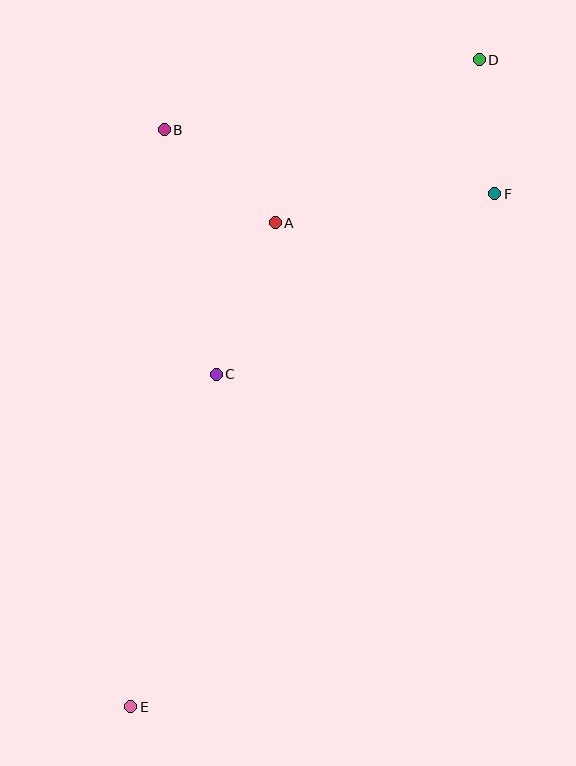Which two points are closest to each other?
Points D and F are closest to each other.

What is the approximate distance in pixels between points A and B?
The distance between A and B is approximately 145 pixels.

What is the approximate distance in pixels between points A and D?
The distance between A and D is approximately 261 pixels.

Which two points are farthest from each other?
Points D and E are farthest from each other.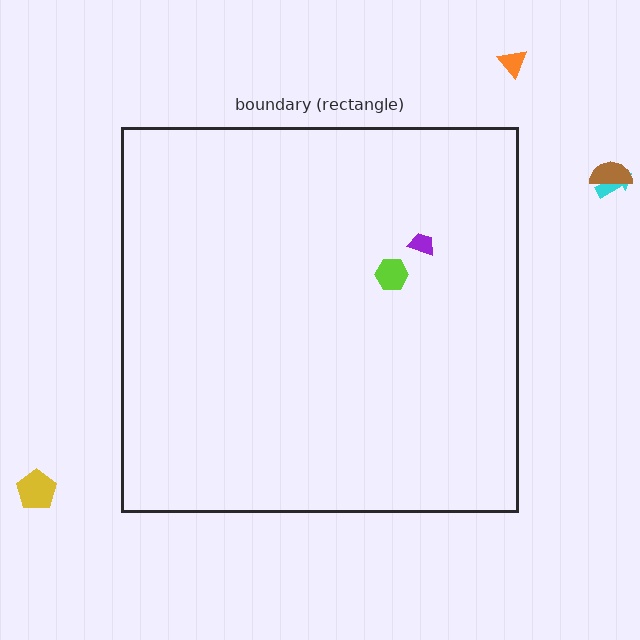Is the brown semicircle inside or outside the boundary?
Outside.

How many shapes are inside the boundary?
2 inside, 4 outside.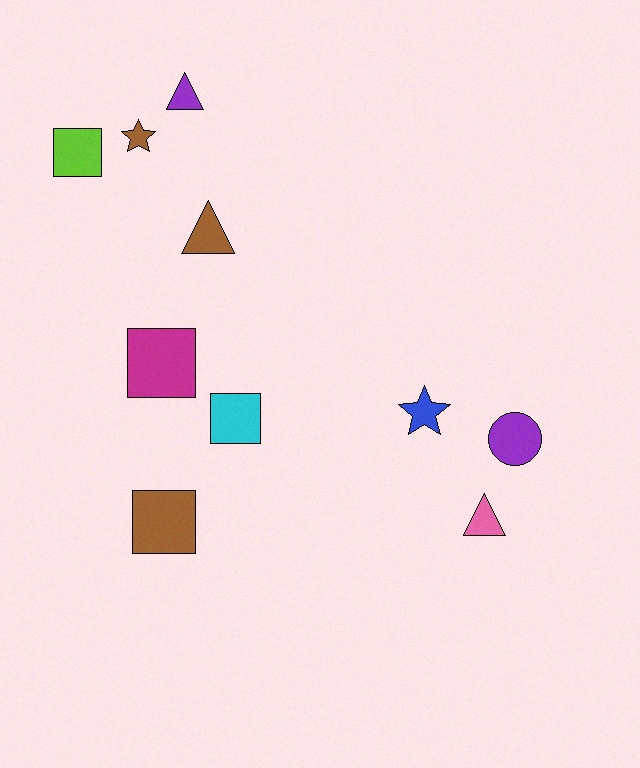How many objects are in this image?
There are 10 objects.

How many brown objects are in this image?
There are 3 brown objects.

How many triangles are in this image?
There are 3 triangles.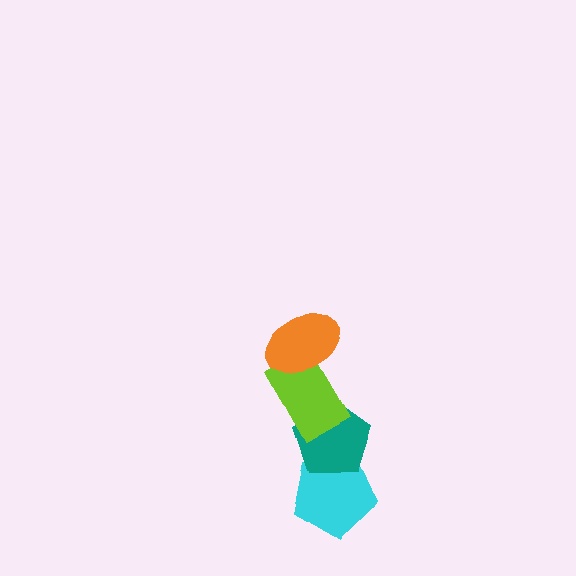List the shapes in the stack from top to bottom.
From top to bottom: the orange ellipse, the lime rectangle, the teal pentagon, the cyan pentagon.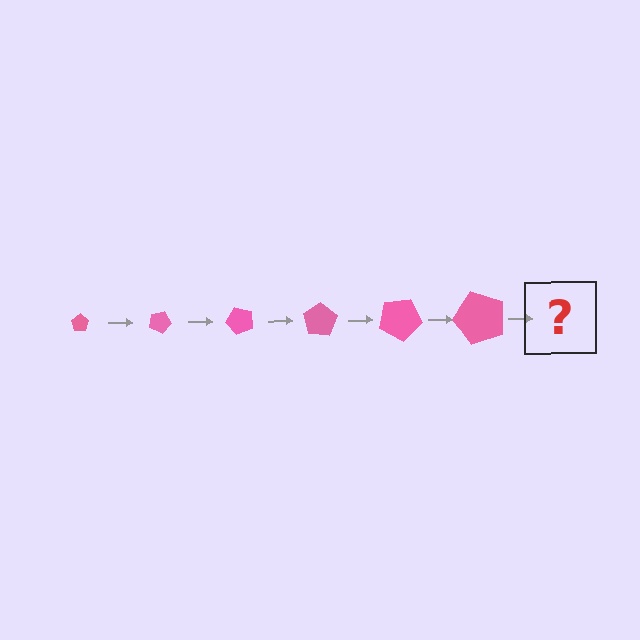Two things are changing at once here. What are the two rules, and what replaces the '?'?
The two rules are that the pentagon grows larger each step and it rotates 25 degrees each step. The '?' should be a pentagon, larger than the previous one and rotated 150 degrees from the start.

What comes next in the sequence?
The next element should be a pentagon, larger than the previous one and rotated 150 degrees from the start.